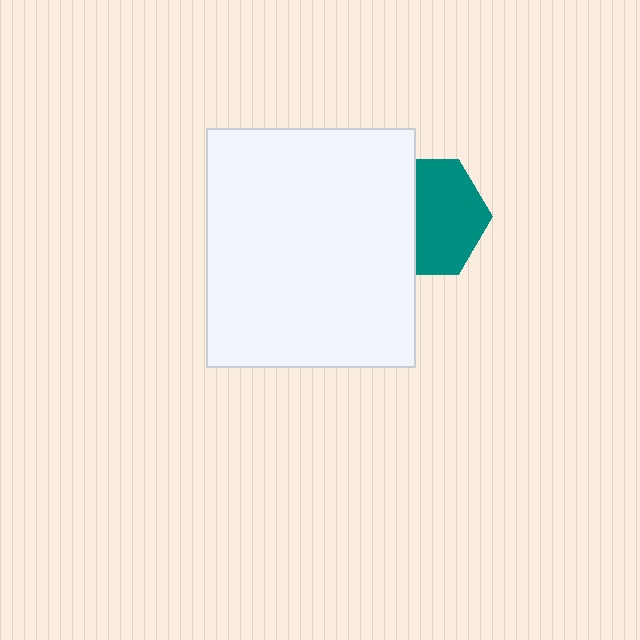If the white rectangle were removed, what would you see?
You would see the complete teal hexagon.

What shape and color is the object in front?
The object in front is a white rectangle.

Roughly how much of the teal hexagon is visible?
About half of it is visible (roughly 60%).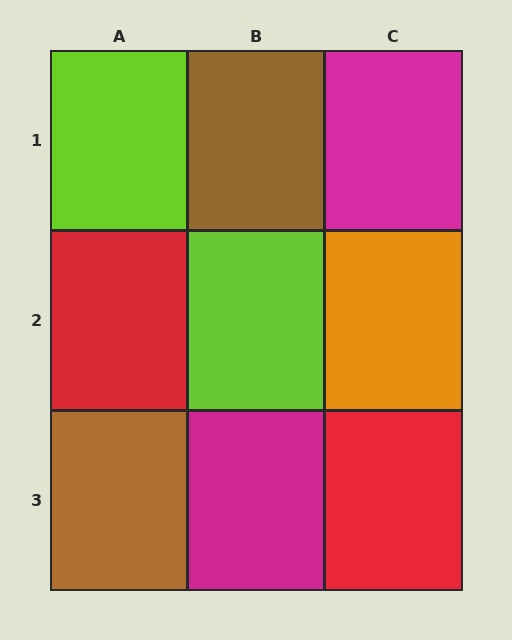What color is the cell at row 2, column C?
Orange.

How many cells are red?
2 cells are red.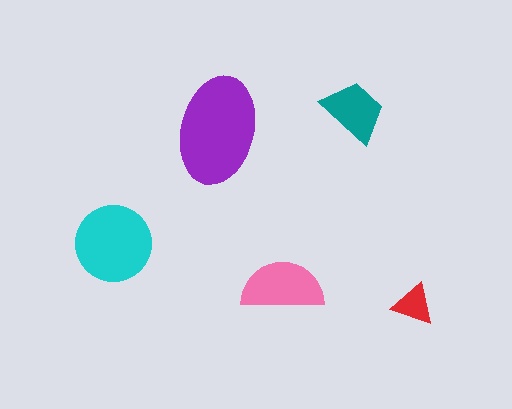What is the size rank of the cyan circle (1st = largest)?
2nd.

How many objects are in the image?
There are 5 objects in the image.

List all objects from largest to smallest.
The purple ellipse, the cyan circle, the pink semicircle, the teal trapezoid, the red triangle.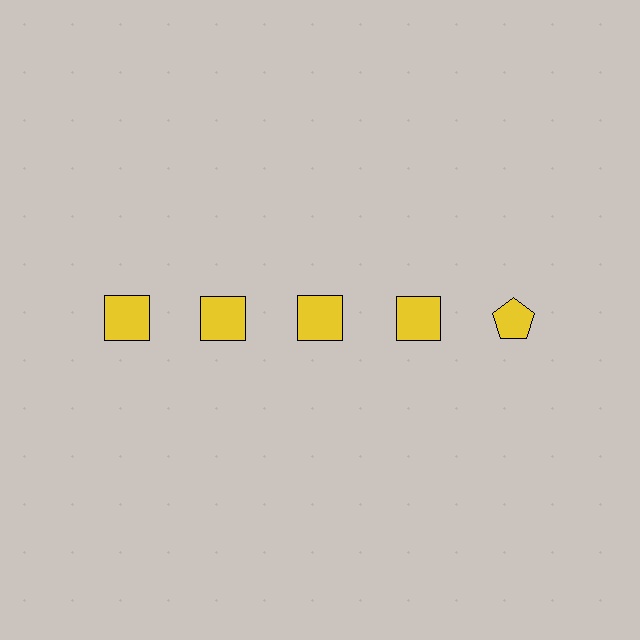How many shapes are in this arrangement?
There are 5 shapes arranged in a grid pattern.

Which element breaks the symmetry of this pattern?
The yellow pentagon in the top row, rightmost column breaks the symmetry. All other shapes are yellow squares.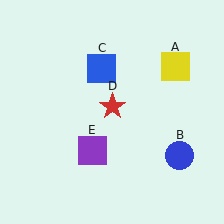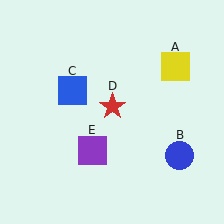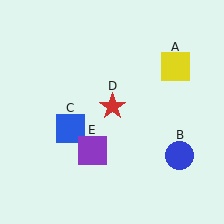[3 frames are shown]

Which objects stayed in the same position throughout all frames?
Yellow square (object A) and blue circle (object B) and red star (object D) and purple square (object E) remained stationary.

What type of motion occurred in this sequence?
The blue square (object C) rotated counterclockwise around the center of the scene.